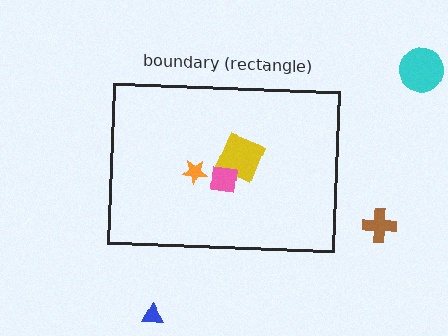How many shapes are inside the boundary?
3 inside, 3 outside.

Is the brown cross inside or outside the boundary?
Outside.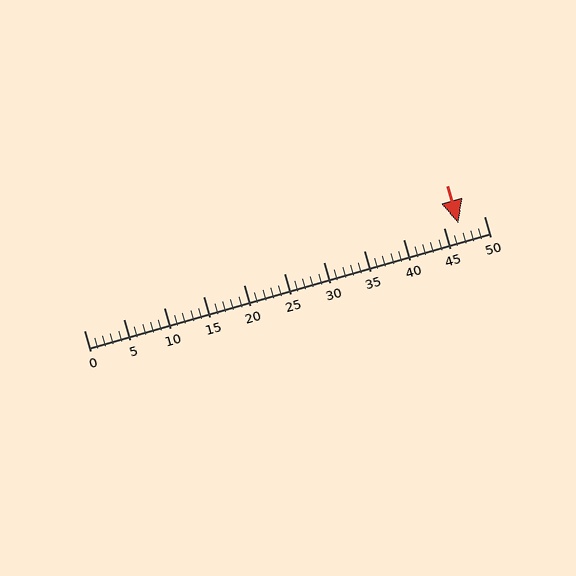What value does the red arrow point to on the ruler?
The red arrow points to approximately 47.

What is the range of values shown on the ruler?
The ruler shows values from 0 to 50.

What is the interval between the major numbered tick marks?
The major tick marks are spaced 5 units apart.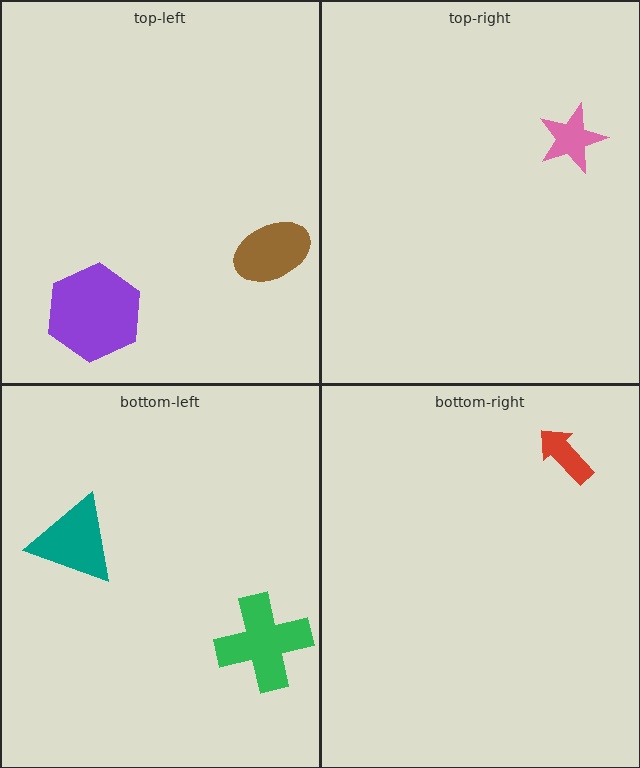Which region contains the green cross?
The bottom-left region.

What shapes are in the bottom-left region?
The teal triangle, the green cross.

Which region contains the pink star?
The top-right region.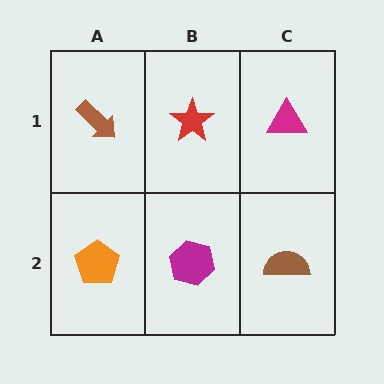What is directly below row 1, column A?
An orange pentagon.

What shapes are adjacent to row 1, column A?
An orange pentagon (row 2, column A), a red star (row 1, column B).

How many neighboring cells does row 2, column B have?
3.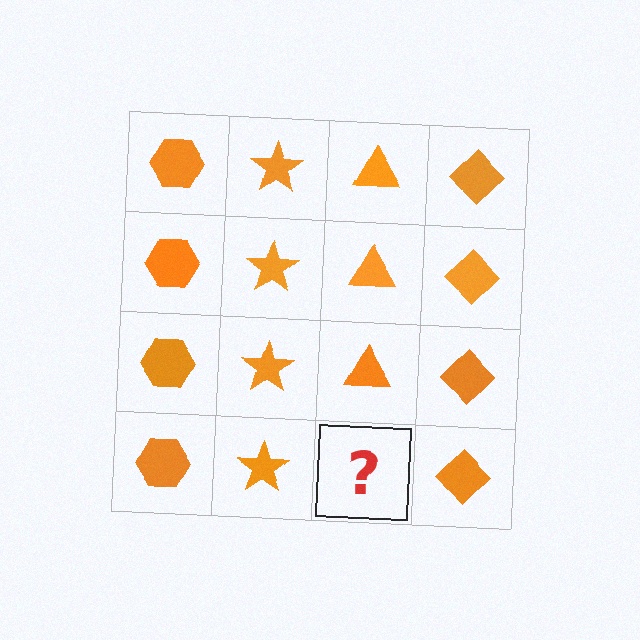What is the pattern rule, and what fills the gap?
The rule is that each column has a consistent shape. The gap should be filled with an orange triangle.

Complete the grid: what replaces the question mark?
The question mark should be replaced with an orange triangle.